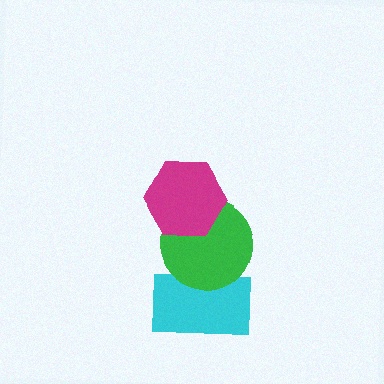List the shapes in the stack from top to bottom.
From top to bottom: the magenta hexagon, the green circle, the cyan rectangle.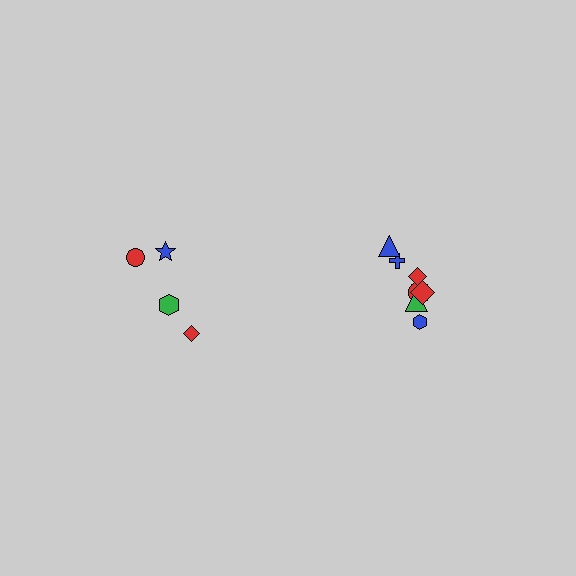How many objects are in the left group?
There are 4 objects.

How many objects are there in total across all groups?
There are 11 objects.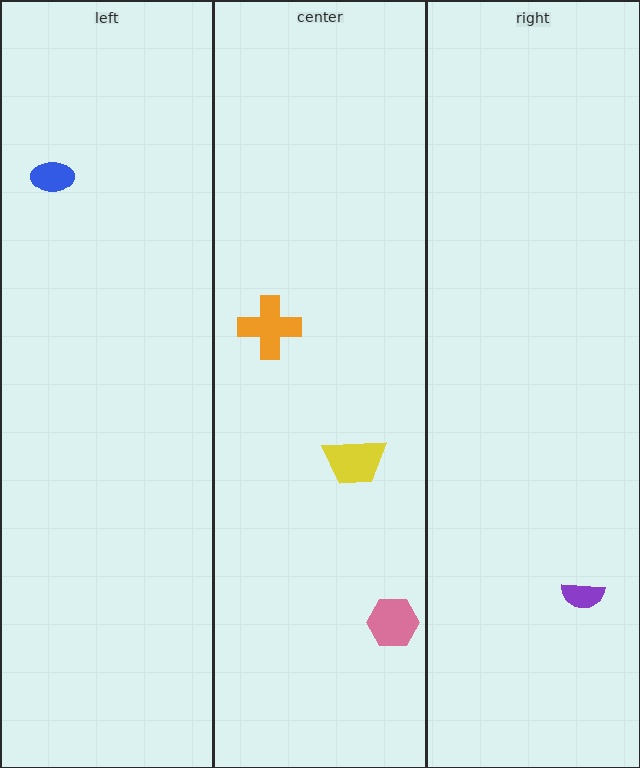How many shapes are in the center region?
3.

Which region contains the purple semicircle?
The right region.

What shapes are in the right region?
The purple semicircle.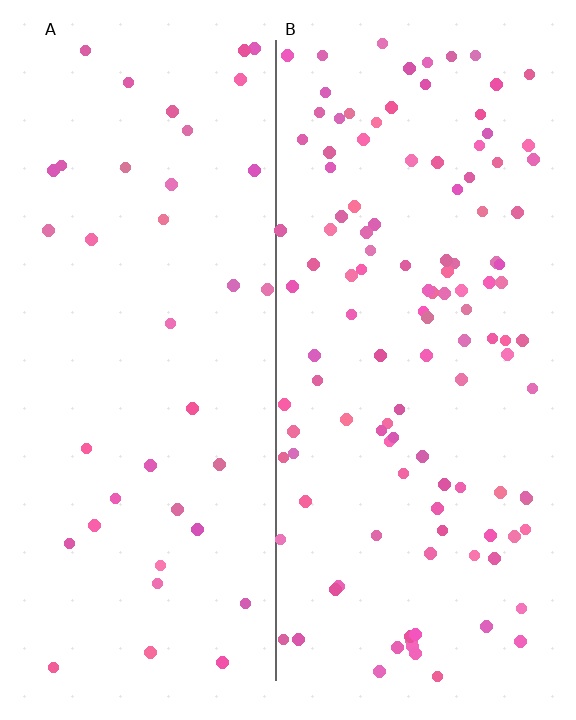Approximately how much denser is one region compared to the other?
Approximately 3.1× — region B over region A.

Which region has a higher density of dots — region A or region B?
B (the right).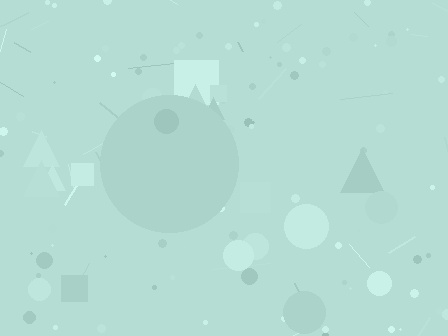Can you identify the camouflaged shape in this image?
The camouflaged shape is a circle.